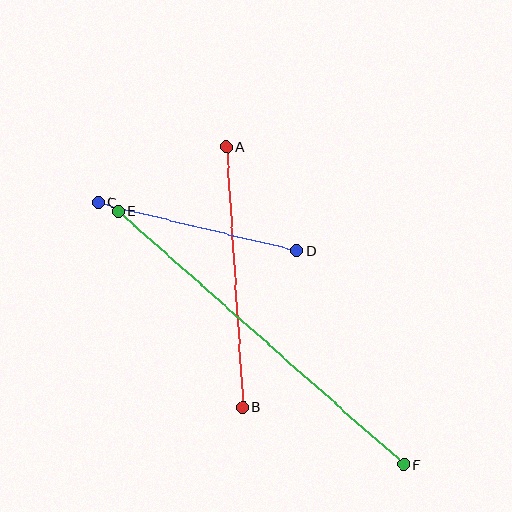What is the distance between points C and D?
The distance is approximately 205 pixels.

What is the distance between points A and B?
The distance is approximately 261 pixels.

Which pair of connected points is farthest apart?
Points E and F are farthest apart.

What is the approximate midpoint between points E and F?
The midpoint is at approximately (261, 338) pixels.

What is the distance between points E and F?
The distance is approximately 382 pixels.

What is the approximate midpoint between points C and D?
The midpoint is at approximately (197, 226) pixels.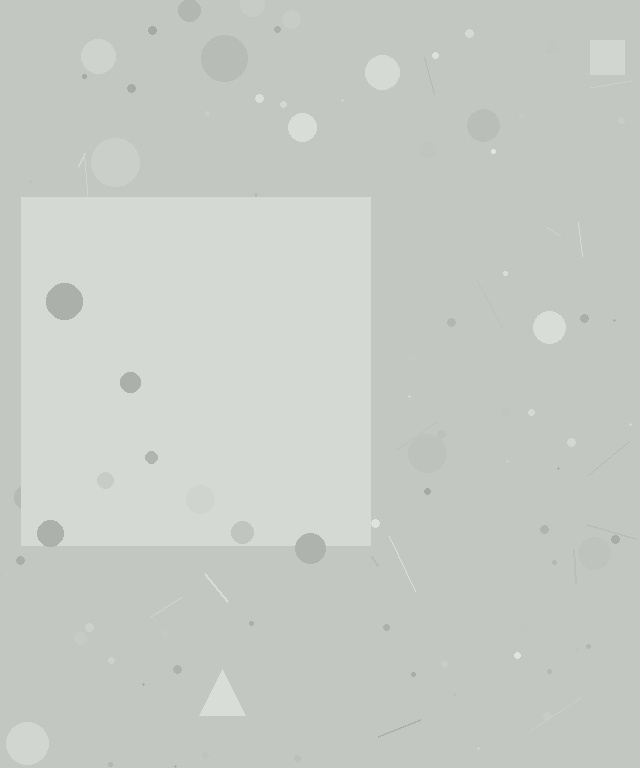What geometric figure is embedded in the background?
A square is embedded in the background.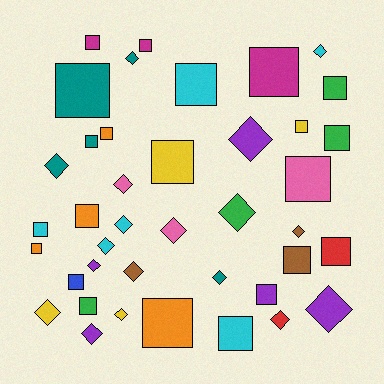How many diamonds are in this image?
There are 18 diamonds.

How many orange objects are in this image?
There are 4 orange objects.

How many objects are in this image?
There are 40 objects.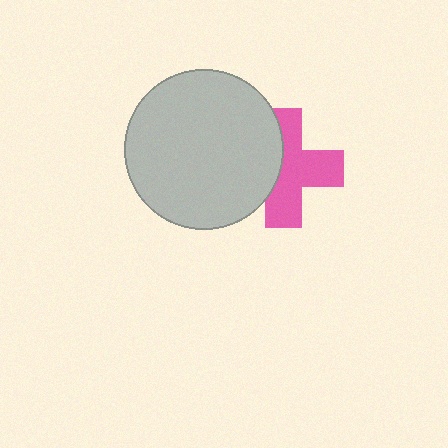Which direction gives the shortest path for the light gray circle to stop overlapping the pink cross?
Moving left gives the shortest separation.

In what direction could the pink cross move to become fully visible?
The pink cross could move right. That would shift it out from behind the light gray circle entirely.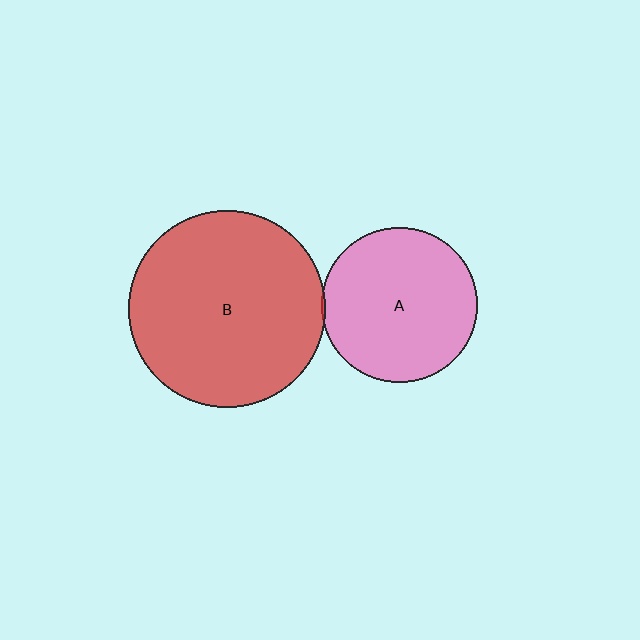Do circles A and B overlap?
Yes.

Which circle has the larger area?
Circle B (red).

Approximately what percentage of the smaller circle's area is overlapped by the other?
Approximately 5%.